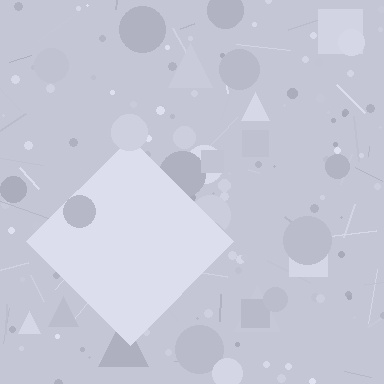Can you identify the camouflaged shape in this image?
The camouflaged shape is a diamond.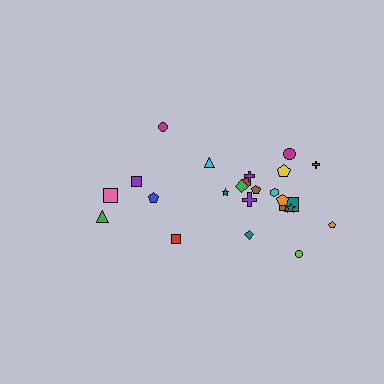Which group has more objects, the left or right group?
The right group.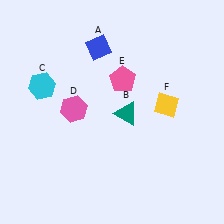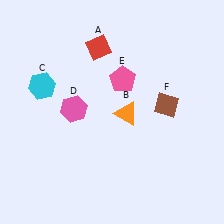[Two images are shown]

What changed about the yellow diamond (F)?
In Image 1, F is yellow. In Image 2, it changed to brown.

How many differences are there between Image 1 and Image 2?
There are 3 differences between the two images.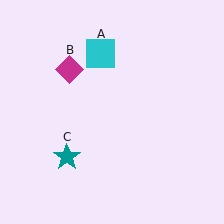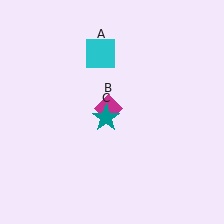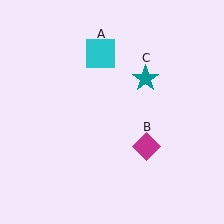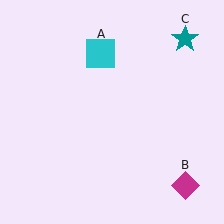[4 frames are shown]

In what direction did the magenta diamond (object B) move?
The magenta diamond (object B) moved down and to the right.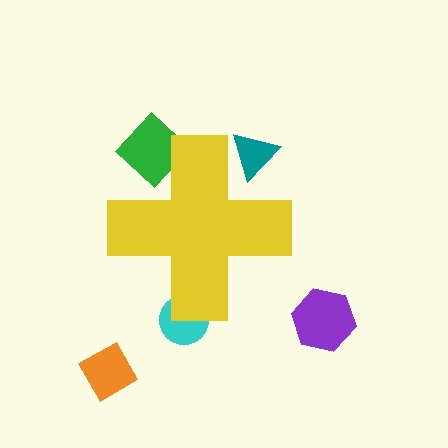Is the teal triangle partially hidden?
Yes, the teal triangle is partially hidden behind the yellow cross.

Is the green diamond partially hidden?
Yes, the green diamond is partially hidden behind the yellow cross.